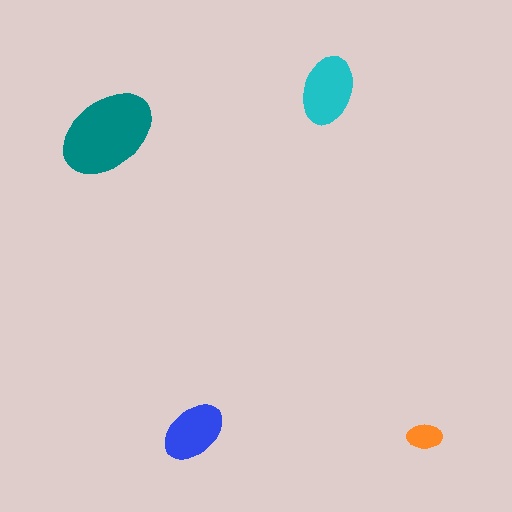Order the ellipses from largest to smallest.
the teal one, the cyan one, the blue one, the orange one.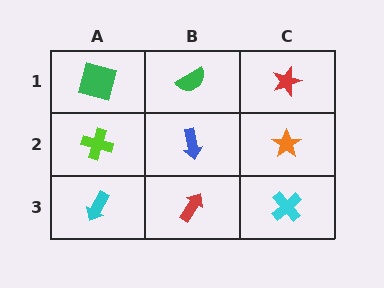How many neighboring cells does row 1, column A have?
2.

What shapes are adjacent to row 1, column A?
A lime cross (row 2, column A), a green semicircle (row 1, column B).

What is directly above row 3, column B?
A blue arrow.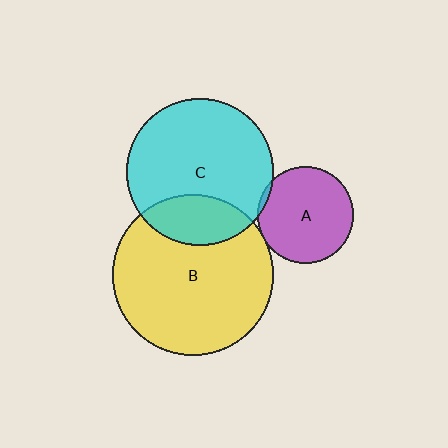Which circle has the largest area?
Circle B (yellow).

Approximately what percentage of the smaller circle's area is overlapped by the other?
Approximately 5%.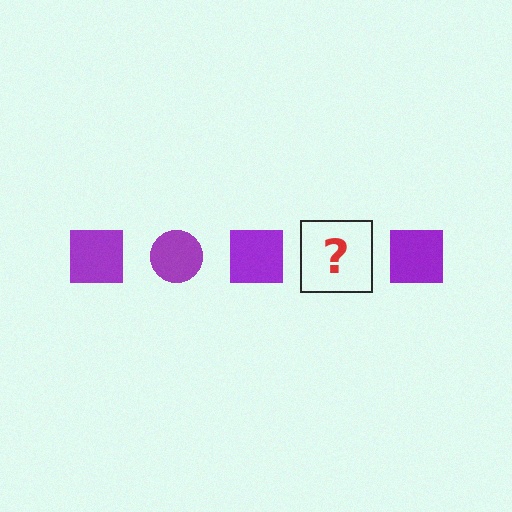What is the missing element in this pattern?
The missing element is a purple circle.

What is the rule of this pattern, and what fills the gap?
The rule is that the pattern cycles through square, circle shapes in purple. The gap should be filled with a purple circle.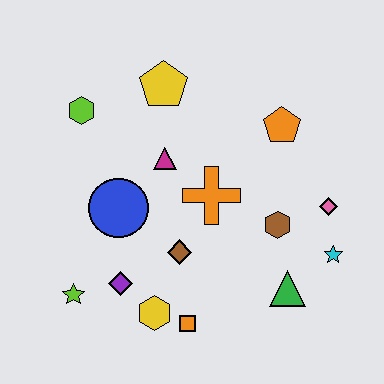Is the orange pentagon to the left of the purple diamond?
No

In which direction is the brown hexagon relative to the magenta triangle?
The brown hexagon is to the right of the magenta triangle.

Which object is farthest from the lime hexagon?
The cyan star is farthest from the lime hexagon.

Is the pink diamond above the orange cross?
No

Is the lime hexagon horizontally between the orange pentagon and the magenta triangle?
No